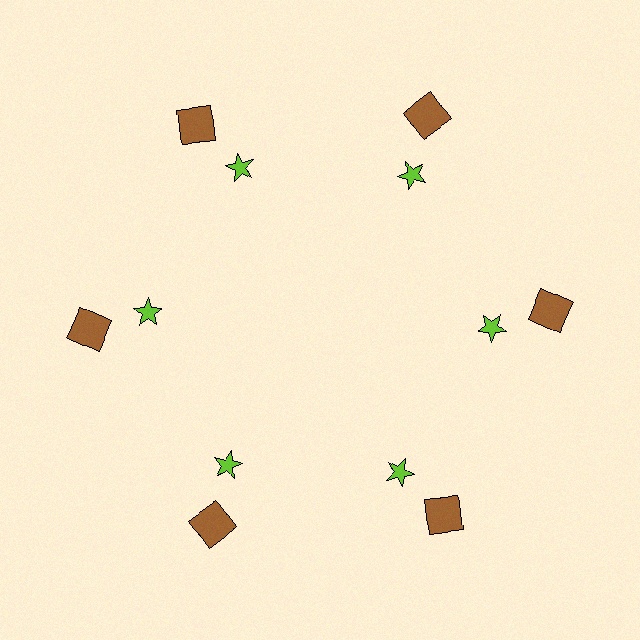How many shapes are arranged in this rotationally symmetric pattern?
There are 12 shapes, arranged in 6 groups of 2.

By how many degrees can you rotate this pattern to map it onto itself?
The pattern maps onto itself every 60 degrees of rotation.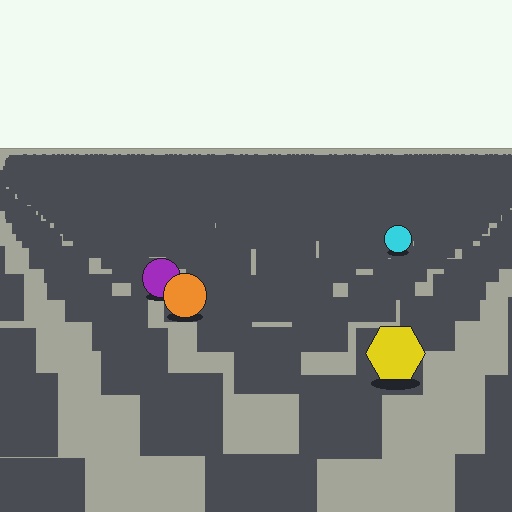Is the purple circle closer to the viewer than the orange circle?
No. The orange circle is closer — you can tell from the texture gradient: the ground texture is coarser near it.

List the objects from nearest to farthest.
From nearest to farthest: the yellow hexagon, the orange circle, the purple circle, the cyan circle.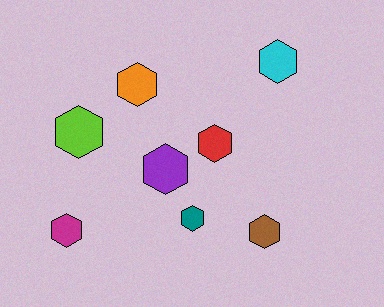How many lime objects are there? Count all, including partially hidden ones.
There is 1 lime object.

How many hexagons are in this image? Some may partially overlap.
There are 8 hexagons.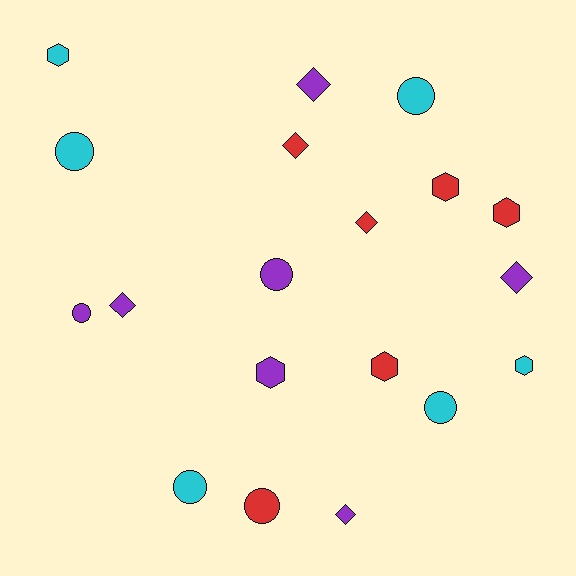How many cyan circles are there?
There are 4 cyan circles.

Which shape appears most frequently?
Circle, with 7 objects.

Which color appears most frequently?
Purple, with 7 objects.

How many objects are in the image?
There are 19 objects.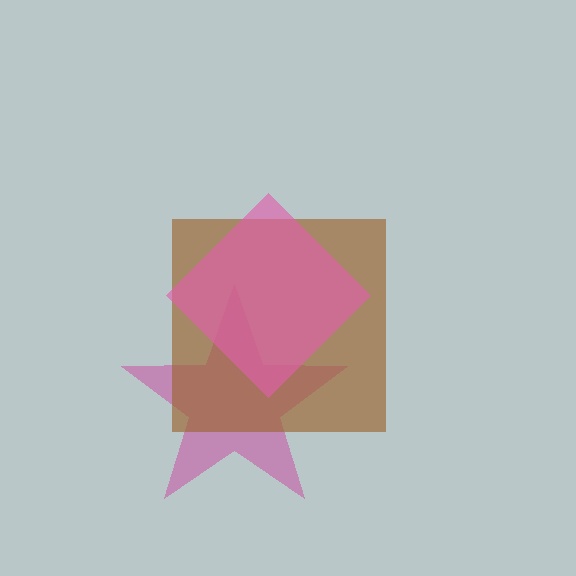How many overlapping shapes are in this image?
There are 3 overlapping shapes in the image.